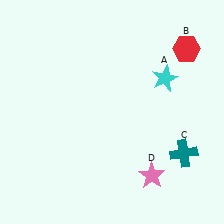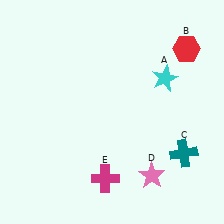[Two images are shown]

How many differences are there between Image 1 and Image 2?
There is 1 difference between the two images.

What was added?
A magenta cross (E) was added in Image 2.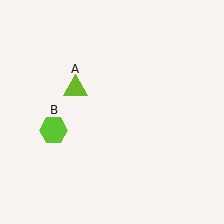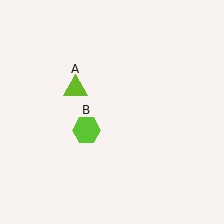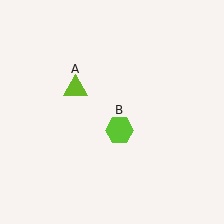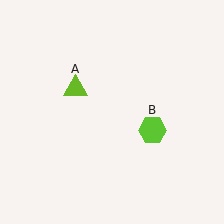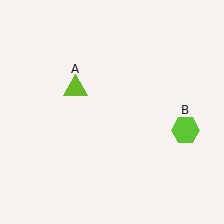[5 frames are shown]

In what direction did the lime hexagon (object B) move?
The lime hexagon (object B) moved right.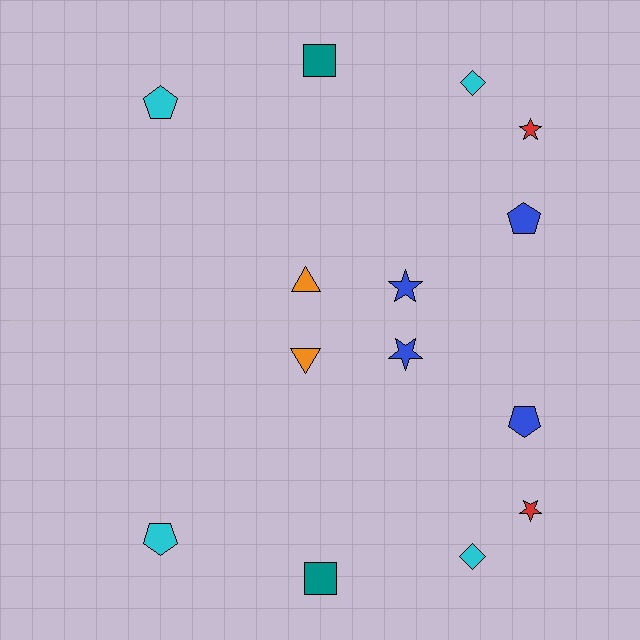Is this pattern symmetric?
Yes, this pattern has bilateral (reflection) symmetry.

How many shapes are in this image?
There are 14 shapes in this image.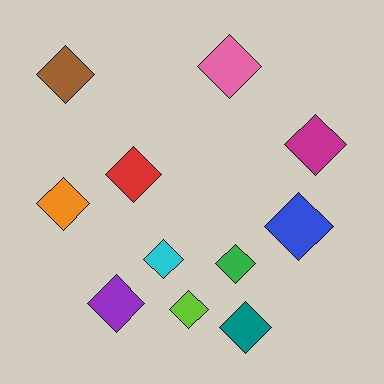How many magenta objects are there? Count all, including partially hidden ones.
There is 1 magenta object.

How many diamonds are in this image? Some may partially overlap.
There are 11 diamonds.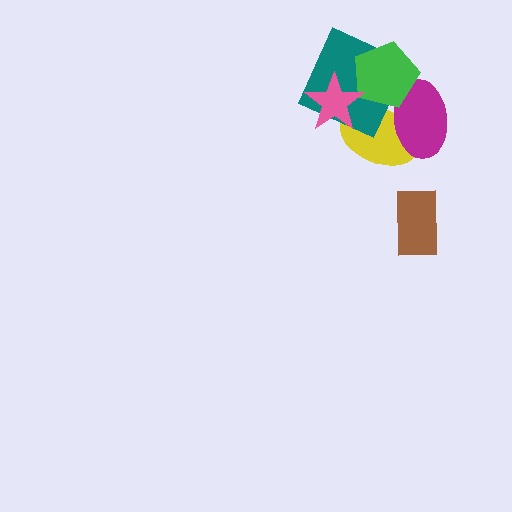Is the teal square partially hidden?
Yes, it is partially covered by another shape.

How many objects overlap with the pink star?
3 objects overlap with the pink star.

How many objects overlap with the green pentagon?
4 objects overlap with the green pentagon.